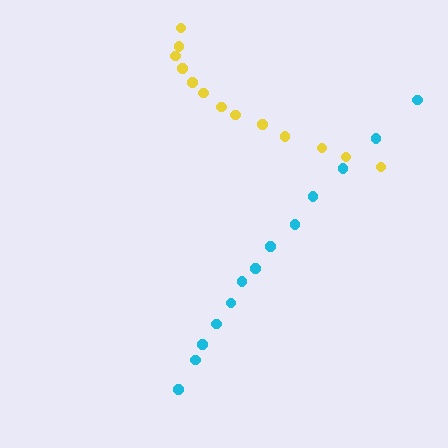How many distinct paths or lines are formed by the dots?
There are 2 distinct paths.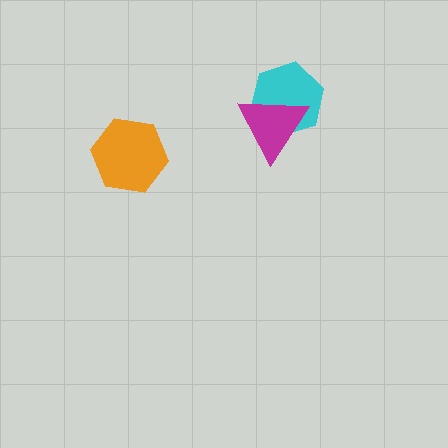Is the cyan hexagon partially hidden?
Yes, it is partially covered by another shape.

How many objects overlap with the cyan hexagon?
1 object overlaps with the cyan hexagon.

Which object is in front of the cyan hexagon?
The magenta triangle is in front of the cyan hexagon.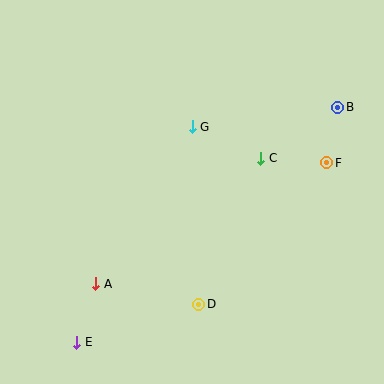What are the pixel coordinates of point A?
Point A is at (96, 284).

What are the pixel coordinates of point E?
Point E is at (77, 342).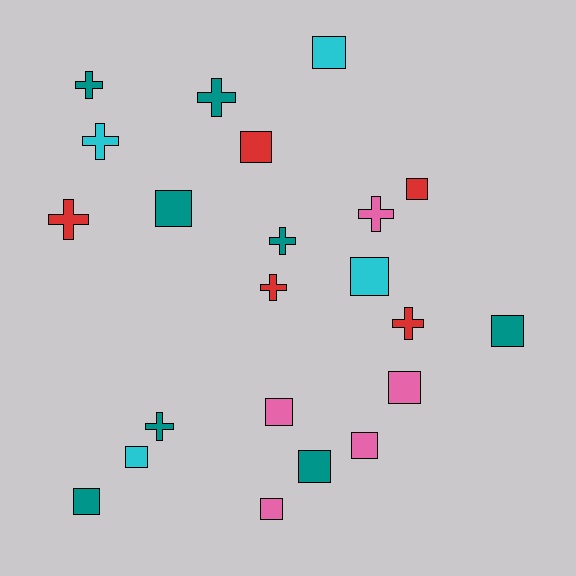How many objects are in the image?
There are 22 objects.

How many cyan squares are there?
There are 3 cyan squares.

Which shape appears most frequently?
Square, with 13 objects.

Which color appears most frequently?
Teal, with 8 objects.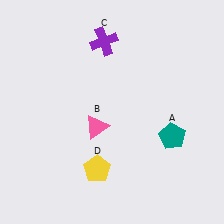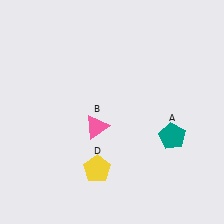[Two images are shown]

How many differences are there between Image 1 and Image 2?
There is 1 difference between the two images.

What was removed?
The purple cross (C) was removed in Image 2.